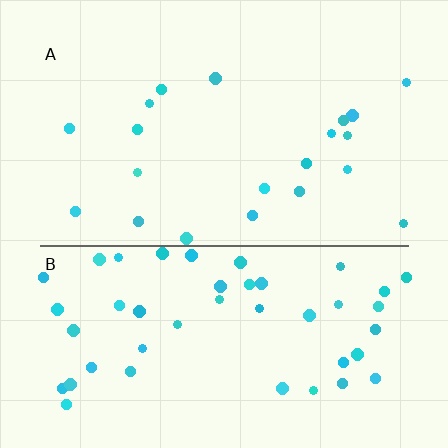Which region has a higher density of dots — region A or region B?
B (the bottom).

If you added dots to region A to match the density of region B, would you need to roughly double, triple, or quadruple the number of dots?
Approximately double.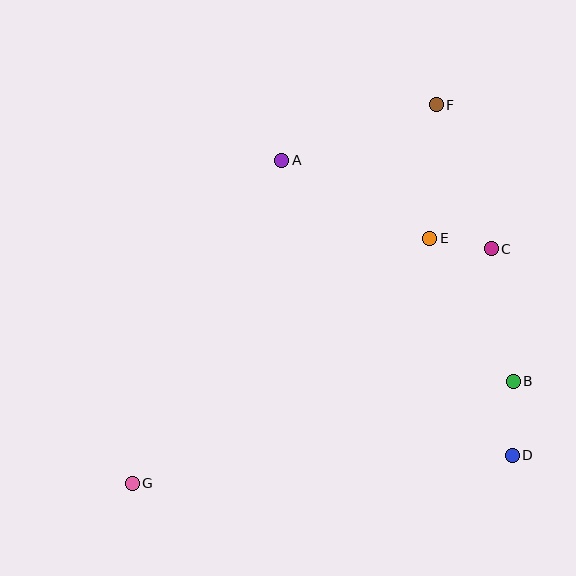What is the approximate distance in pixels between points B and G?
The distance between B and G is approximately 394 pixels.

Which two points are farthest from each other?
Points F and G are farthest from each other.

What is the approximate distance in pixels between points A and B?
The distance between A and B is approximately 320 pixels.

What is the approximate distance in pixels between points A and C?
The distance between A and C is approximately 228 pixels.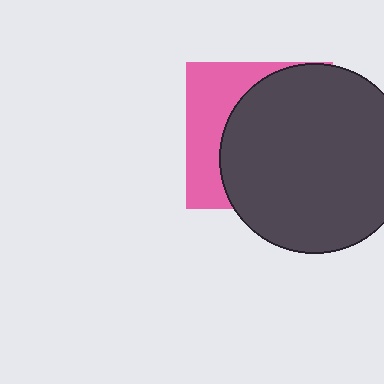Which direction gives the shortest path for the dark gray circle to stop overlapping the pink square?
Moving right gives the shortest separation.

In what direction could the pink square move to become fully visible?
The pink square could move left. That would shift it out from behind the dark gray circle entirely.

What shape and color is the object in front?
The object in front is a dark gray circle.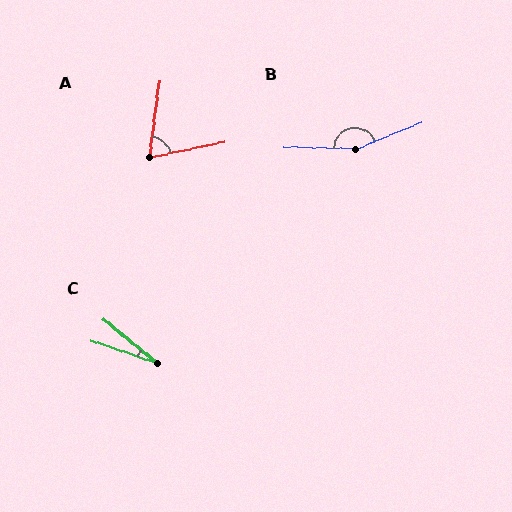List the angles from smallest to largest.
C (20°), A (70°), B (157°).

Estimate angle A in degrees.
Approximately 70 degrees.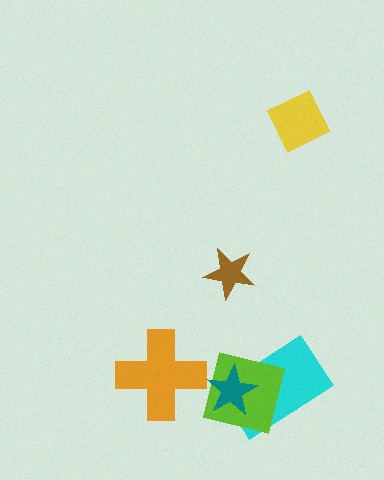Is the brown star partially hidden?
No, no other shape covers it.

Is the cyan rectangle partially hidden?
Yes, it is partially covered by another shape.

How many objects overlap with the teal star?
2 objects overlap with the teal star.